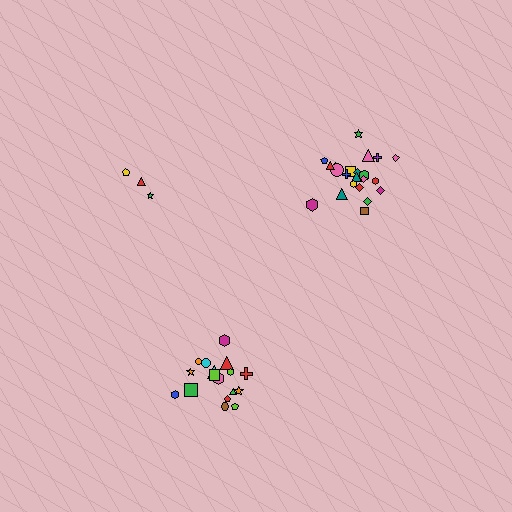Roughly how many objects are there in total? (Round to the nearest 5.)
Roughly 45 objects in total.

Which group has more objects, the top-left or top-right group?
The top-right group.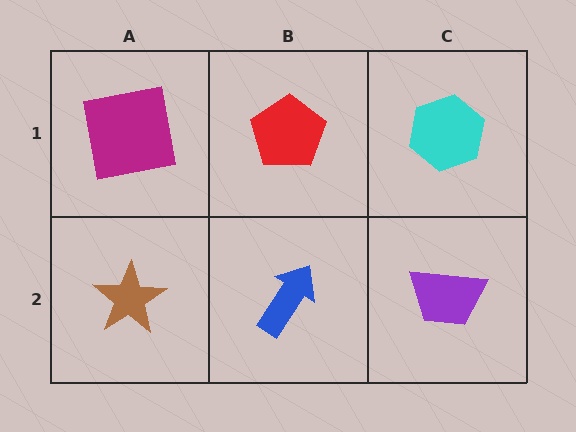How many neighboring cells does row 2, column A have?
2.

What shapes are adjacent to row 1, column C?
A purple trapezoid (row 2, column C), a red pentagon (row 1, column B).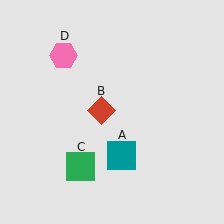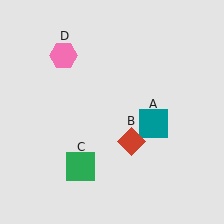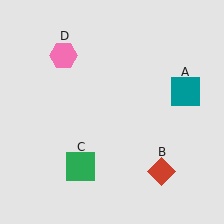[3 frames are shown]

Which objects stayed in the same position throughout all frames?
Green square (object C) and pink hexagon (object D) remained stationary.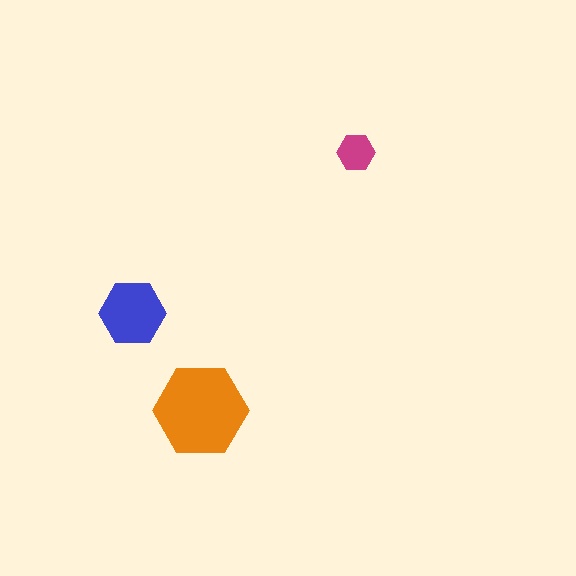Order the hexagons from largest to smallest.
the orange one, the blue one, the magenta one.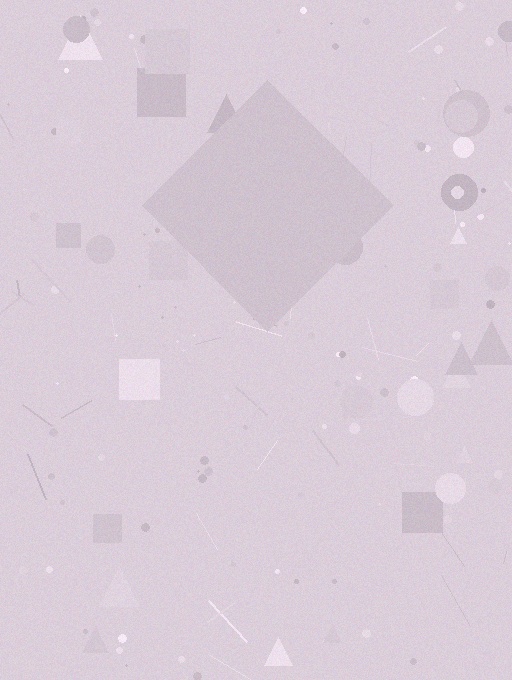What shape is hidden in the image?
A diamond is hidden in the image.